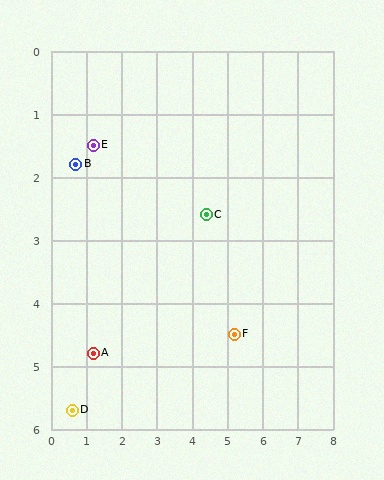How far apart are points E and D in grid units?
Points E and D are about 4.2 grid units apart.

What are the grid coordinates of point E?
Point E is at approximately (1.2, 1.5).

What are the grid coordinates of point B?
Point B is at approximately (0.7, 1.8).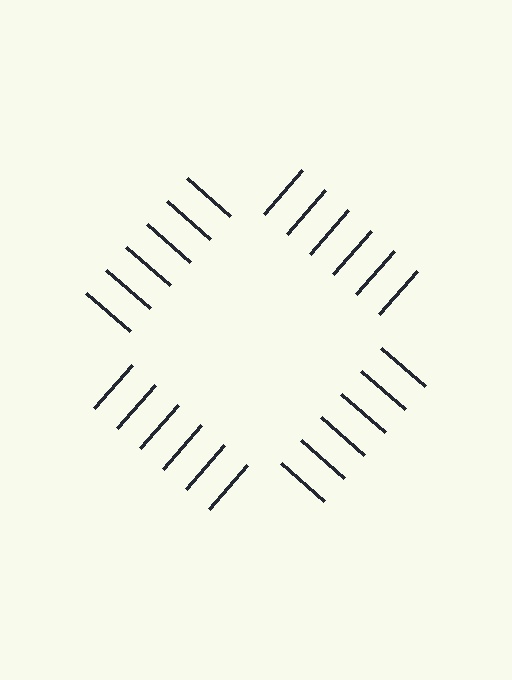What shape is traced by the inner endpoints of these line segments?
An illusory square — the line segments terminate on its edges but no continuous stroke is drawn.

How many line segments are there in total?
24 — 6 along each of the 4 edges.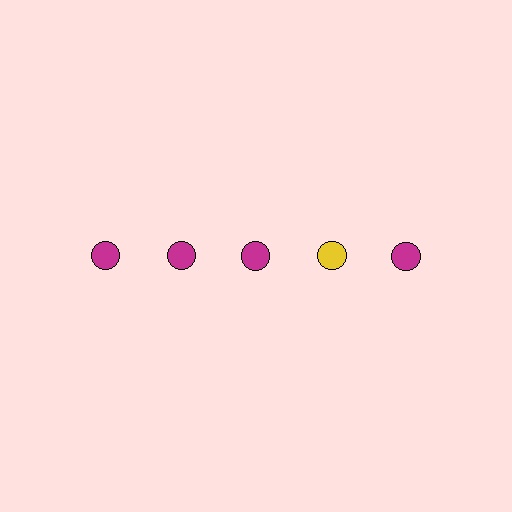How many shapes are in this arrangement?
There are 5 shapes arranged in a grid pattern.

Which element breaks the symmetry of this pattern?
The yellow circle in the top row, second from right column breaks the symmetry. All other shapes are magenta circles.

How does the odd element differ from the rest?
It has a different color: yellow instead of magenta.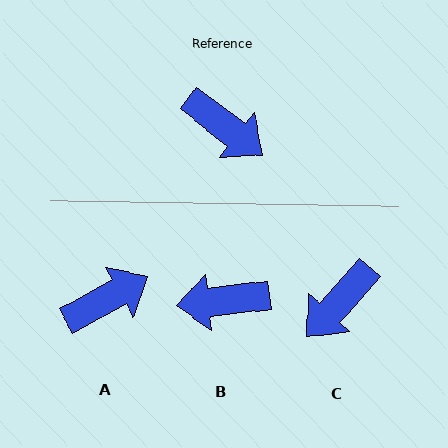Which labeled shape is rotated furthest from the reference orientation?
B, about 136 degrees away.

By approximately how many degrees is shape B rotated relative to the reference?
Approximately 136 degrees clockwise.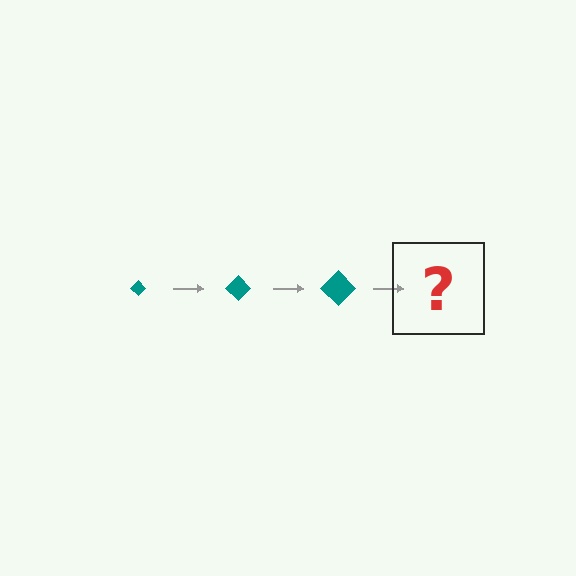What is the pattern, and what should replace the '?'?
The pattern is that the diamond gets progressively larger each step. The '?' should be a teal diamond, larger than the previous one.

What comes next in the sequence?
The next element should be a teal diamond, larger than the previous one.